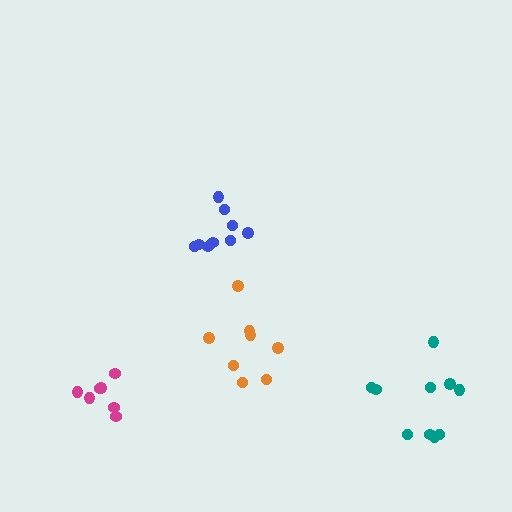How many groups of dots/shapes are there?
There are 4 groups.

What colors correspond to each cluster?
The clusters are colored: blue, orange, teal, magenta.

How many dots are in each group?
Group 1: 9 dots, Group 2: 8 dots, Group 3: 10 dots, Group 4: 7 dots (34 total).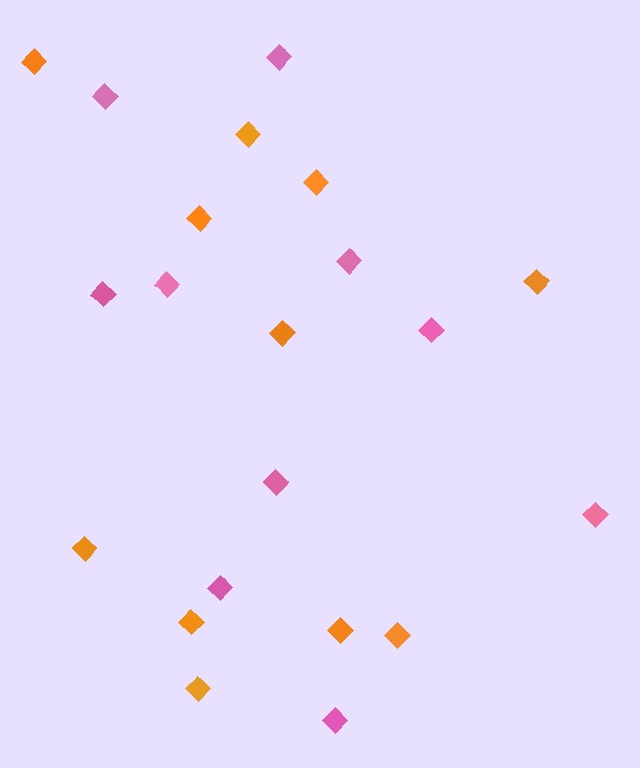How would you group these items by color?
There are 2 groups: one group of orange diamonds (11) and one group of pink diamonds (10).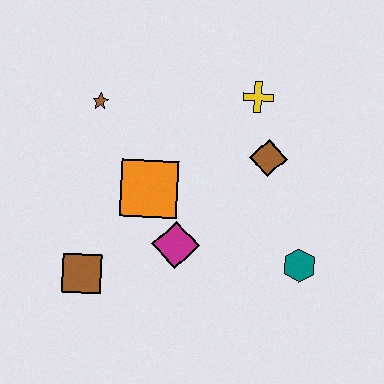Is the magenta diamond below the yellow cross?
Yes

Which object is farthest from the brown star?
The teal hexagon is farthest from the brown star.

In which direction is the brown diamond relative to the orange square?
The brown diamond is to the right of the orange square.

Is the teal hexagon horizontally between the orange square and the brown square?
No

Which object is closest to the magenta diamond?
The orange square is closest to the magenta diamond.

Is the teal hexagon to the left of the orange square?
No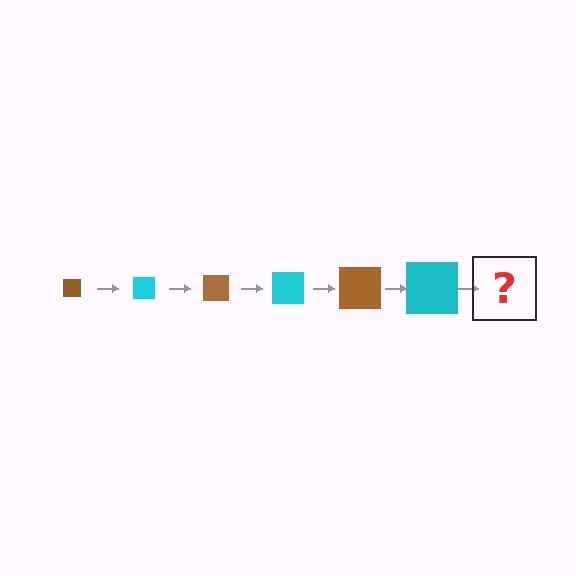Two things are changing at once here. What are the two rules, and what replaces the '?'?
The two rules are that the square grows larger each step and the color cycles through brown and cyan. The '?' should be a brown square, larger than the previous one.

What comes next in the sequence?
The next element should be a brown square, larger than the previous one.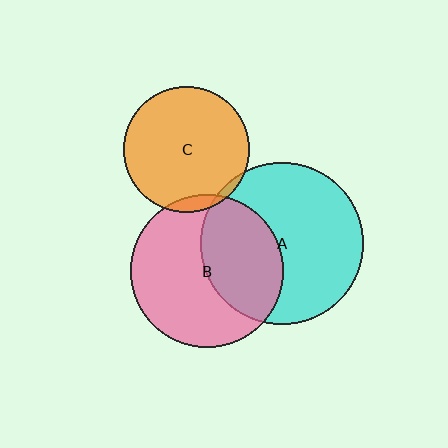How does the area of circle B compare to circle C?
Approximately 1.5 times.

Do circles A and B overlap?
Yes.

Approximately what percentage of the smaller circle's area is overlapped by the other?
Approximately 40%.